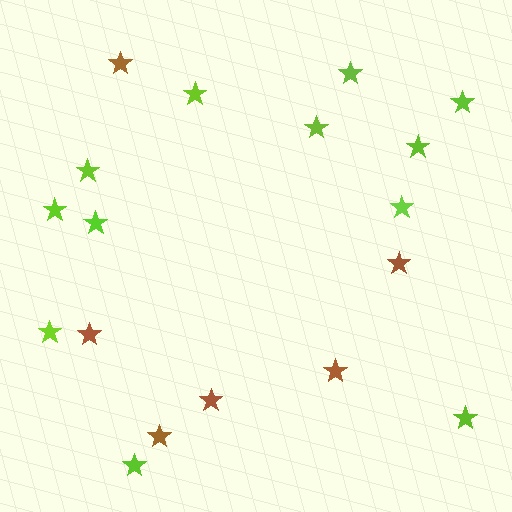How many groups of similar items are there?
There are 2 groups: one group of brown stars (6) and one group of lime stars (12).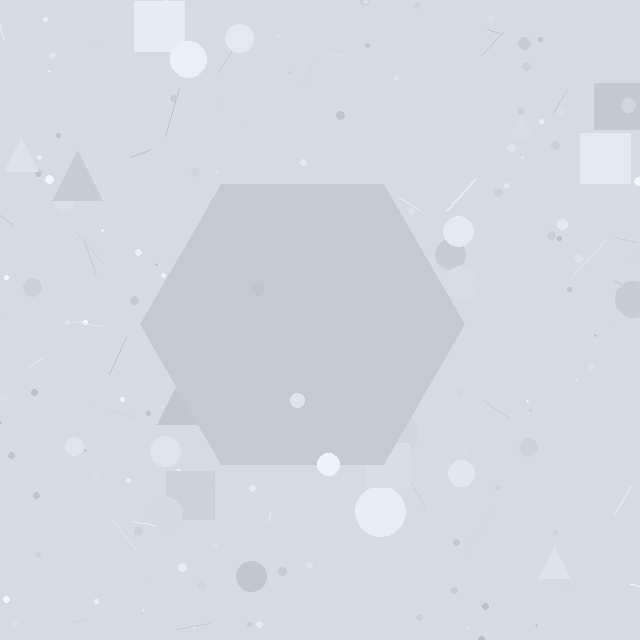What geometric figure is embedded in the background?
A hexagon is embedded in the background.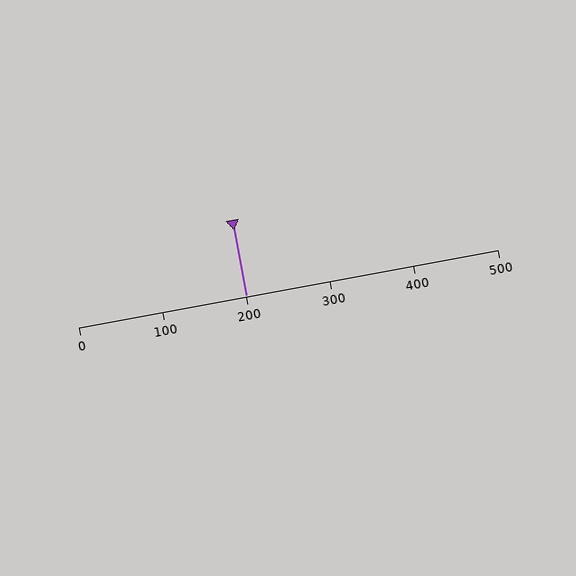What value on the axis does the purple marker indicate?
The marker indicates approximately 200.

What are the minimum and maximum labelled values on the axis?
The axis runs from 0 to 500.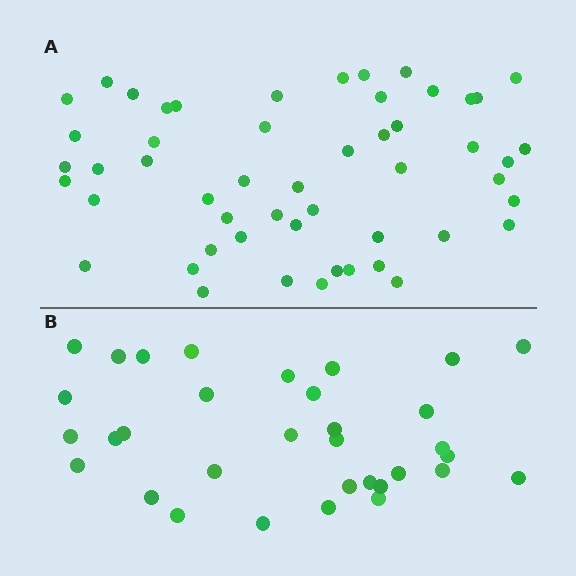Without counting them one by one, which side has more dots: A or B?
Region A (the top region) has more dots.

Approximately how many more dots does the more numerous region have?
Region A has approximately 20 more dots than region B.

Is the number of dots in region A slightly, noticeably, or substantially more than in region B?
Region A has substantially more. The ratio is roughly 1.6 to 1.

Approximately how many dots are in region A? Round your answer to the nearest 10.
About 50 dots. (The exact count is 52, which rounds to 50.)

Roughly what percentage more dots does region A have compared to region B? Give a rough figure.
About 60% more.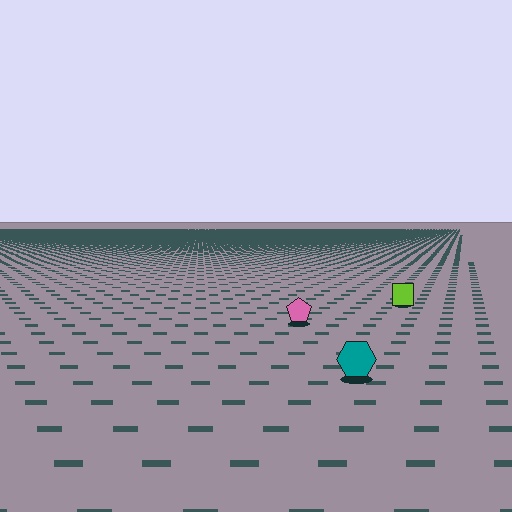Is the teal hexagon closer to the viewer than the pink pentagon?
Yes. The teal hexagon is closer — you can tell from the texture gradient: the ground texture is coarser near it.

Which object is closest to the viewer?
The teal hexagon is closest. The texture marks near it are larger and more spread out.